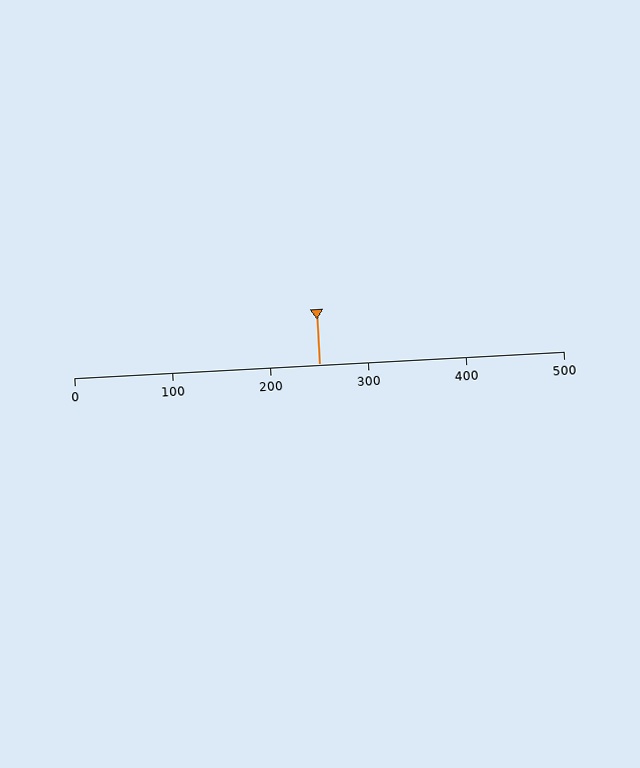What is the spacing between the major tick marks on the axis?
The major ticks are spaced 100 apart.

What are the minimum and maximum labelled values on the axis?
The axis runs from 0 to 500.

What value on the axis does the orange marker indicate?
The marker indicates approximately 250.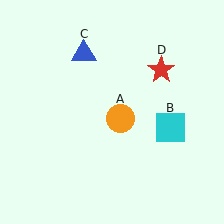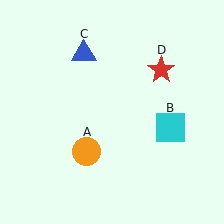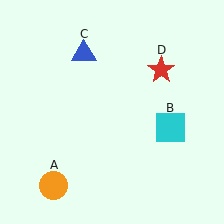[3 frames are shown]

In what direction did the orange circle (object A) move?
The orange circle (object A) moved down and to the left.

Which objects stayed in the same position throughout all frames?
Cyan square (object B) and blue triangle (object C) and red star (object D) remained stationary.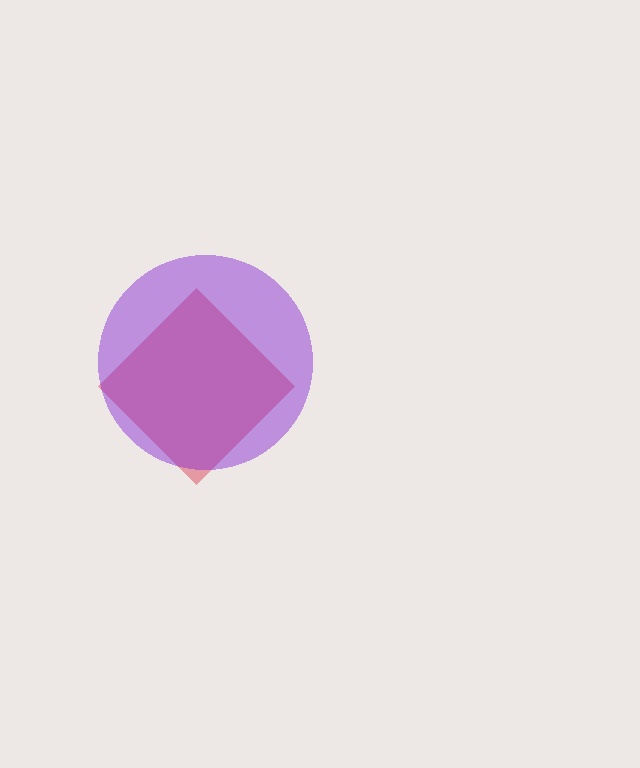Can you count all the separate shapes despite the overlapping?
Yes, there are 2 separate shapes.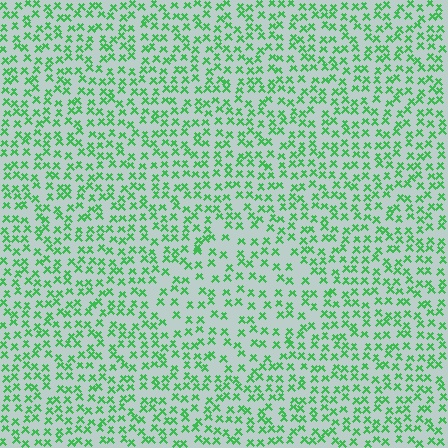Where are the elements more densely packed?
The elements are more densely packed outside the diamond boundary.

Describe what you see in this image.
The image contains small green elements arranged at two different densities. A diamond-shaped region is visible where the elements are less densely packed than the surrounding area.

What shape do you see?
I see a diamond.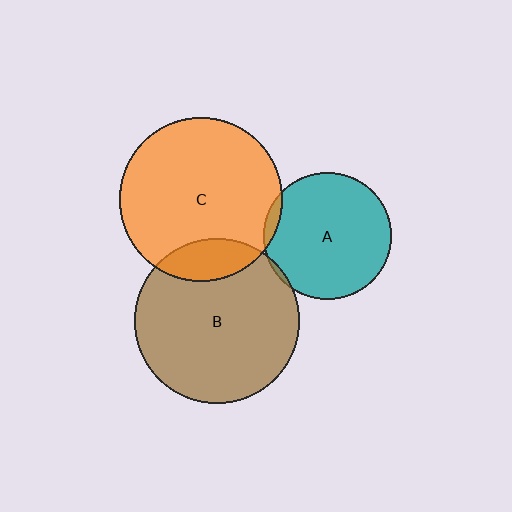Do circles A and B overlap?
Yes.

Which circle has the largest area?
Circle B (brown).